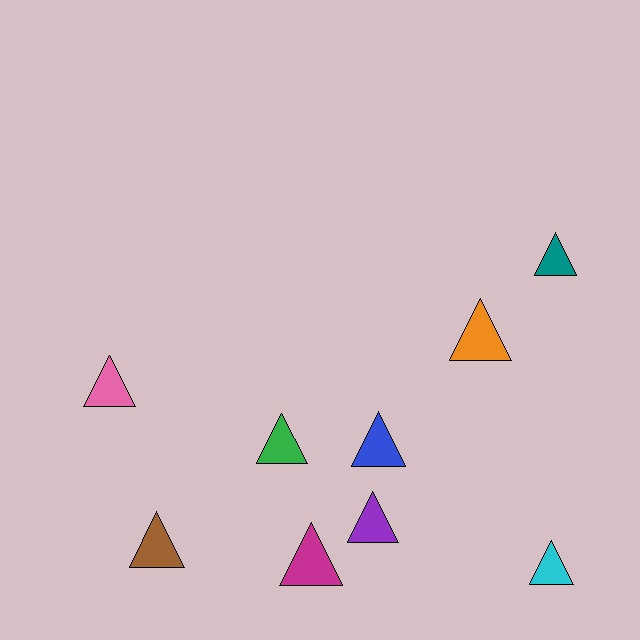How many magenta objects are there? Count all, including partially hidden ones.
There is 1 magenta object.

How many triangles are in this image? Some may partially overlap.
There are 9 triangles.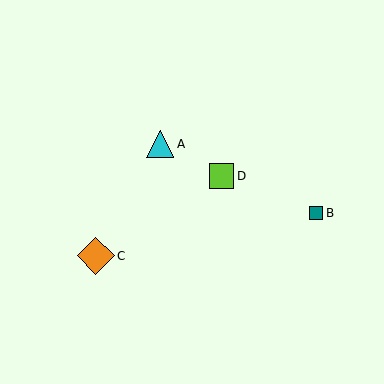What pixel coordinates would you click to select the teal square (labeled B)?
Click at (316, 213) to select the teal square B.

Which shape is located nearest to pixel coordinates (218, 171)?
The lime square (labeled D) at (222, 176) is nearest to that location.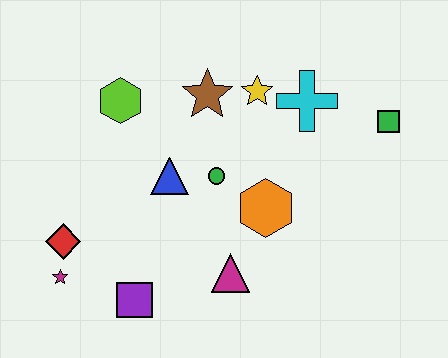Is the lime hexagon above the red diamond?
Yes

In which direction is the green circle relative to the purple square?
The green circle is above the purple square.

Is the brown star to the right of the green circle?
No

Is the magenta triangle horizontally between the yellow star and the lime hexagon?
Yes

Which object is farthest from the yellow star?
The magenta star is farthest from the yellow star.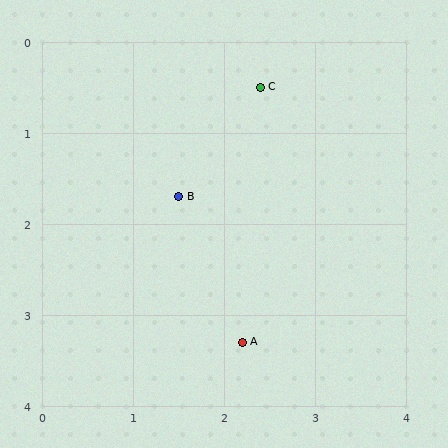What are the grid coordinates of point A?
Point A is at approximately (2.2, 3.3).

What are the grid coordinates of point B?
Point B is at approximately (1.5, 1.7).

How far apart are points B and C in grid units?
Points B and C are about 1.5 grid units apart.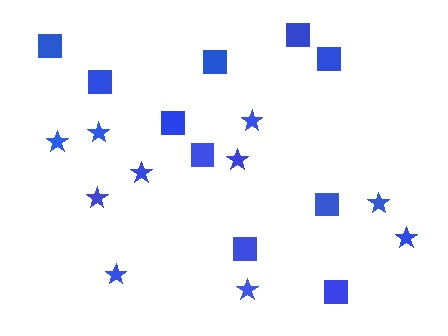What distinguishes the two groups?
There are 2 groups: one group of squares (10) and one group of stars (10).